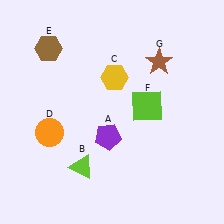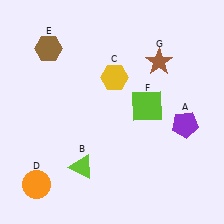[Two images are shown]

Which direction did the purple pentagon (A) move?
The purple pentagon (A) moved right.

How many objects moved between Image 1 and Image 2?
2 objects moved between the two images.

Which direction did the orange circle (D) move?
The orange circle (D) moved down.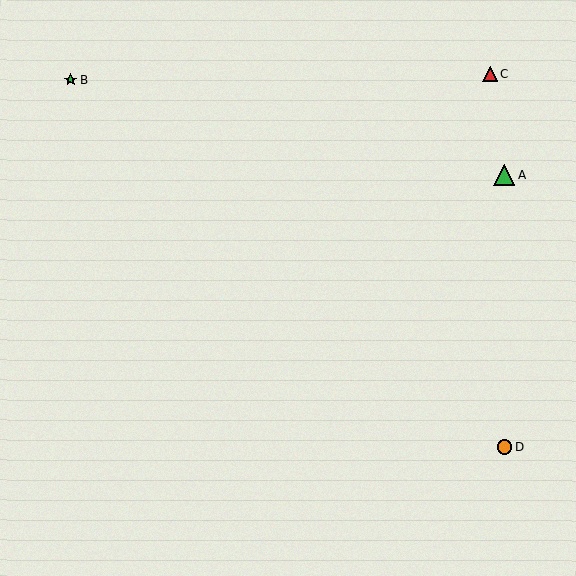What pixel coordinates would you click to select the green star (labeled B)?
Click at (71, 80) to select the green star B.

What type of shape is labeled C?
Shape C is a red triangle.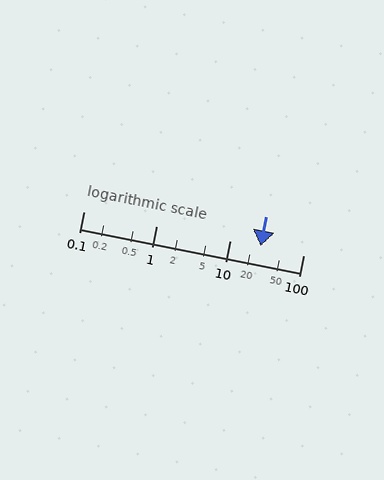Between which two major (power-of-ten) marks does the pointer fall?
The pointer is between 10 and 100.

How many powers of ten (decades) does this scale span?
The scale spans 3 decades, from 0.1 to 100.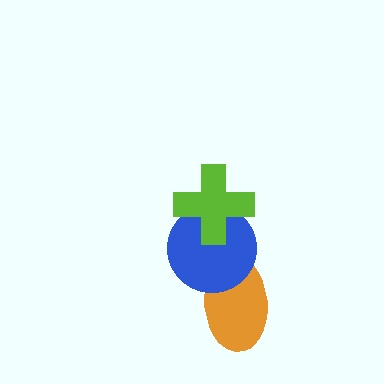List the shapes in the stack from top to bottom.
From top to bottom: the lime cross, the blue circle, the orange ellipse.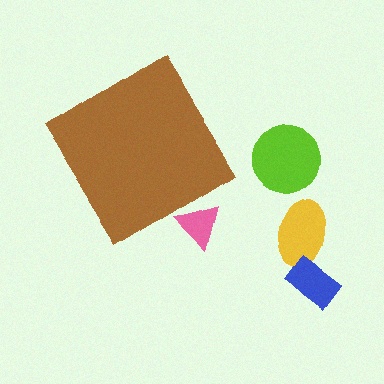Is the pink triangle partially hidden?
Yes, the pink triangle is partially hidden behind the brown diamond.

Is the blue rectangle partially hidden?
No, the blue rectangle is fully visible.